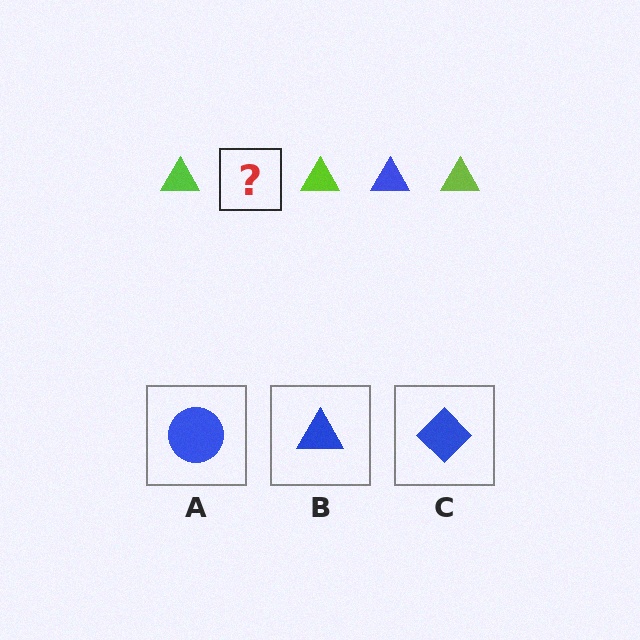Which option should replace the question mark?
Option B.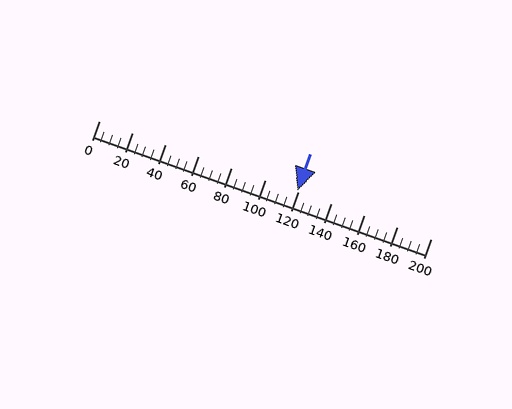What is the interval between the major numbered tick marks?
The major tick marks are spaced 20 units apart.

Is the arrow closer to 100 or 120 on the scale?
The arrow is closer to 120.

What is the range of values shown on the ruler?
The ruler shows values from 0 to 200.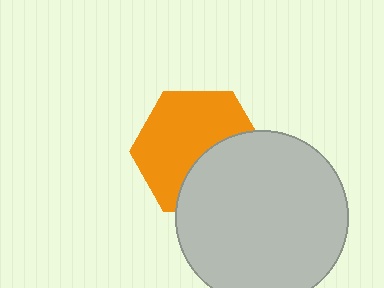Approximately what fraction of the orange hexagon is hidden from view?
Roughly 38% of the orange hexagon is hidden behind the light gray circle.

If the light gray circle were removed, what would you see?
You would see the complete orange hexagon.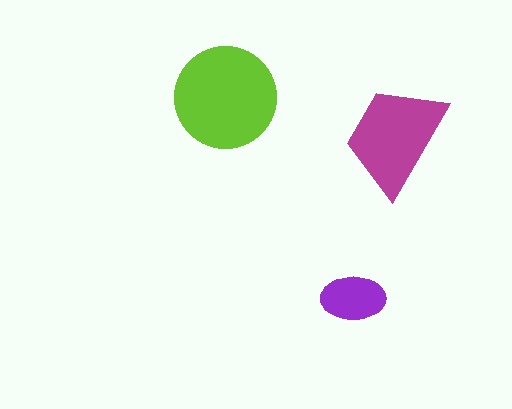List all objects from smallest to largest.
The purple ellipse, the magenta trapezoid, the lime circle.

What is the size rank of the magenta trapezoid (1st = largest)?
2nd.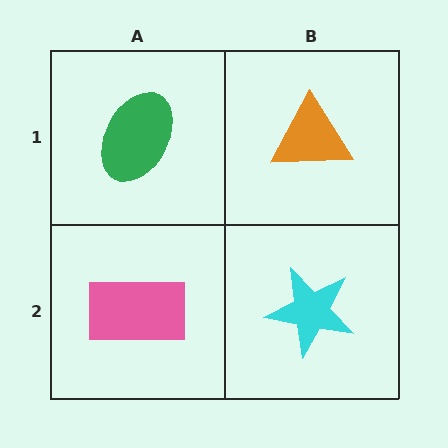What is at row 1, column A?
A green ellipse.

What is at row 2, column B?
A cyan star.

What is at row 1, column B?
An orange triangle.